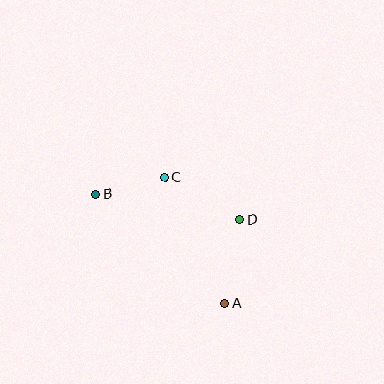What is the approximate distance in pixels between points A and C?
The distance between A and C is approximately 140 pixels.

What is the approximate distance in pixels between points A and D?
The distance between A and D is approximately 85 pixels.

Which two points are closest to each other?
Points B and C are closest to each other.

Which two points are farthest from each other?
Points A and B are farthest from each other.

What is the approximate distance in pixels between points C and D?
The distance between C and D is approximately 86 pixels.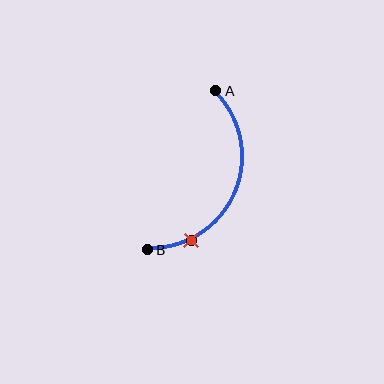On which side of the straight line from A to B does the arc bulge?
The arc bulges to the right of the straight line connecting A and B.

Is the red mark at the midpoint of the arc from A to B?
No. The red mark lies on the arc but is closer to endpoint B. The arc midpoint would be at the point on the curve equidistant along the arc from both A and B.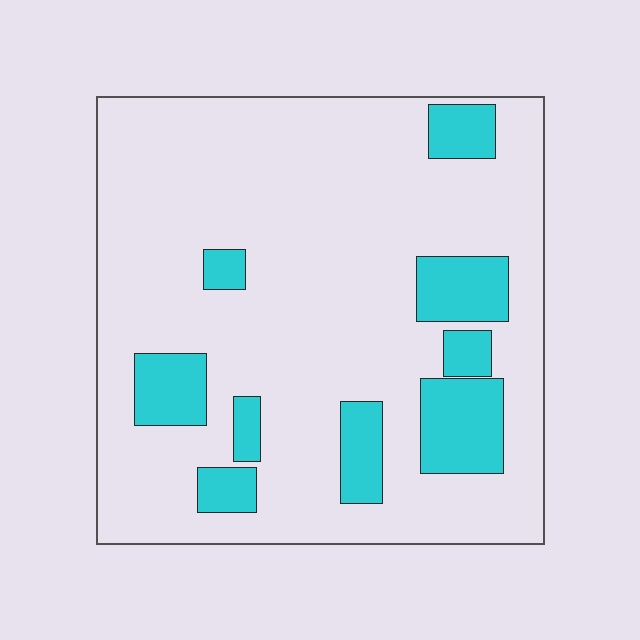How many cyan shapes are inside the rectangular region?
9.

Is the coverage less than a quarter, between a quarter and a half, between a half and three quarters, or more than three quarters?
Less than a quarter.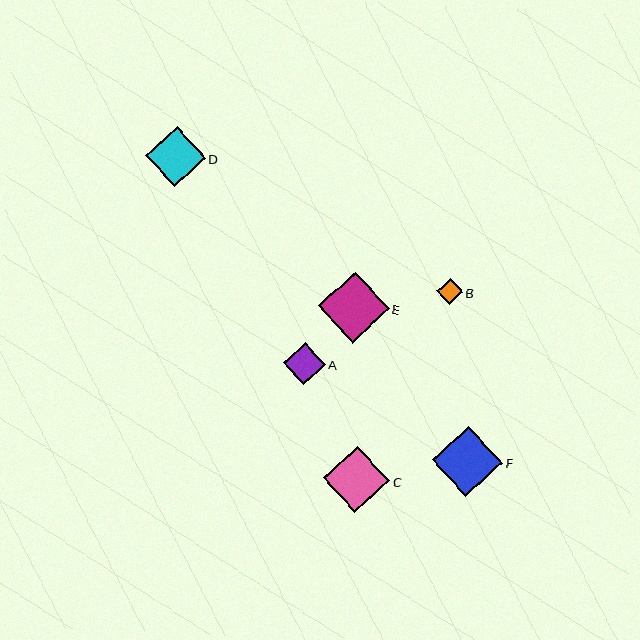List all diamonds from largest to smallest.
From largest to smallest: E, F, C, D, A, B.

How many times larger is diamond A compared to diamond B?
Diamond A is approximately 1.6 times the size of diamond B.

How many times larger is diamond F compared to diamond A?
Diamond F is approximately 1.7 times the size of diamond A.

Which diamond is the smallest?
Diamond B is the smallest with a size of approximately 26 pixels.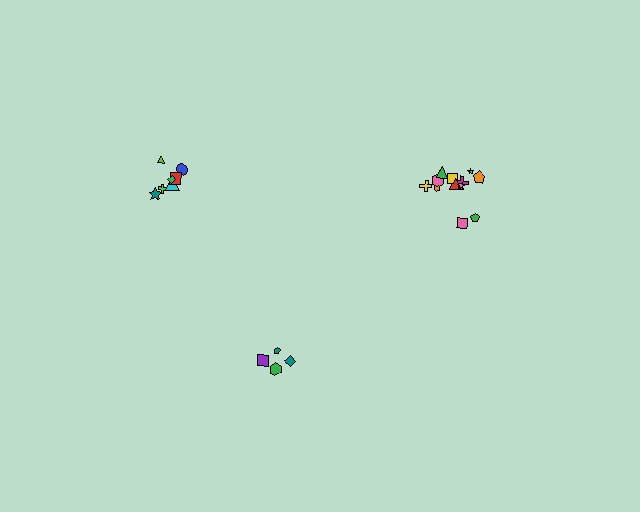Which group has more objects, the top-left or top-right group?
The top-right group.